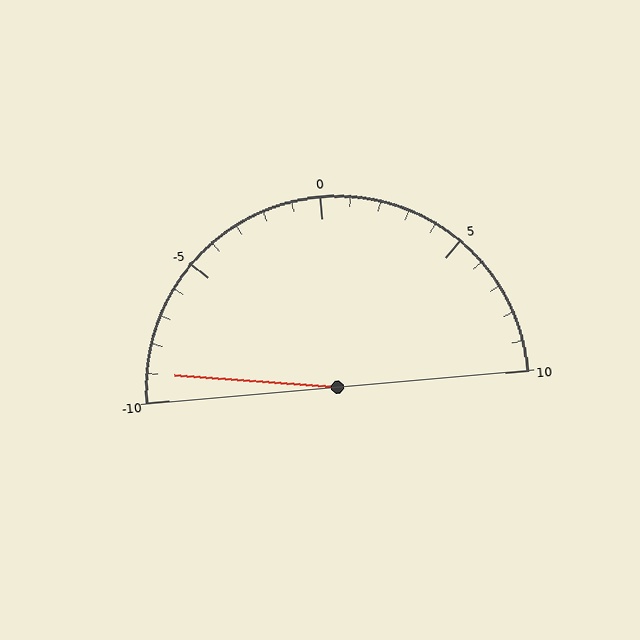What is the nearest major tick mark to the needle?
The nearest major tick mark is -10.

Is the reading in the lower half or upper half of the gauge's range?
The reading is in the lower half of the range (-10 to 10).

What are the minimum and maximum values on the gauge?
The gauge ranges from -10 to 10.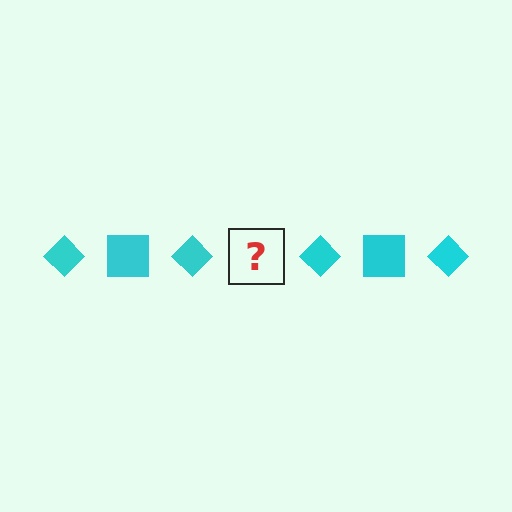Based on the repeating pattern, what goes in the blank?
The blank should be a cyan square.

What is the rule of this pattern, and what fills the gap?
The rule is that the pattern cycles through diamond, square shapes in cyan. The gap should be filled with a cyan square.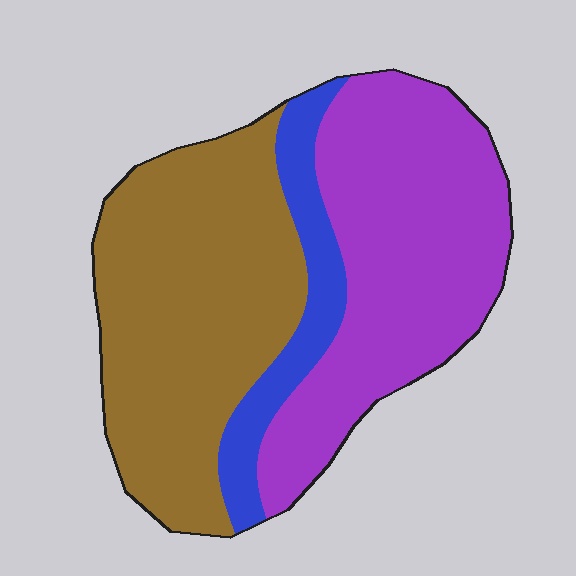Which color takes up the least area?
Blue, at roughly 15%.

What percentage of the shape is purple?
Purple takes up between a third and a half of the shape.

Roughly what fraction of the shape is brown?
Brown covers about 45% of the shape.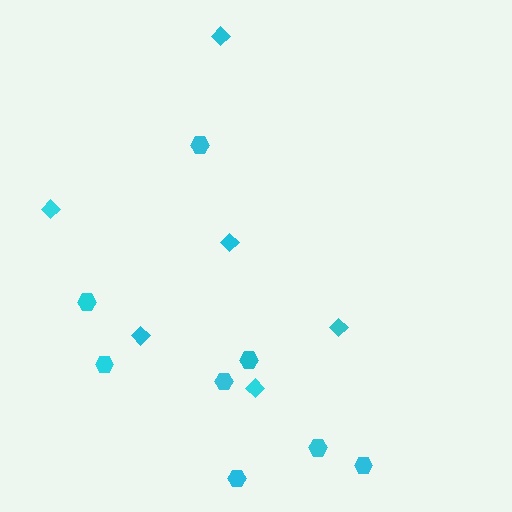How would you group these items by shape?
There are 2 groups: one group of hexagons (8) and one group of diamonds (6).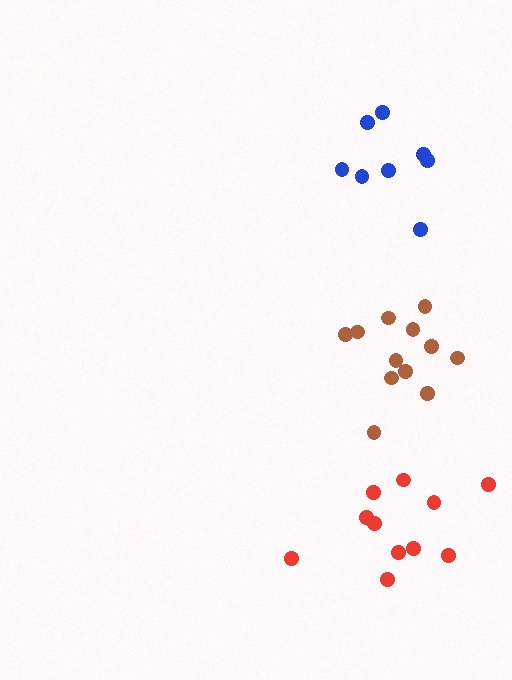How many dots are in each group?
Group 1: 11 dots, Group 2: 12 dots, Group 3: 8 dots (31 total).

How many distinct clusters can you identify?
There are 3 distinct clusters.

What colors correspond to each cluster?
The clusters are colored: red, brown, blue.